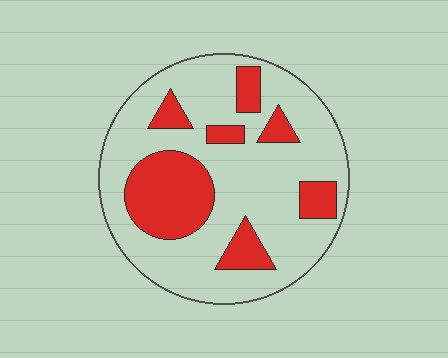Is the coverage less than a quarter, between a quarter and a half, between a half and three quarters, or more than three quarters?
Between a quarter and a half.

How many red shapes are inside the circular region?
7.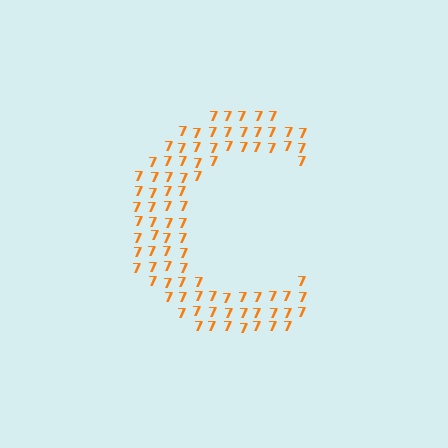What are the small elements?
The small elements are digit 7's.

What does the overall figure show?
The overall figure shows the letter C.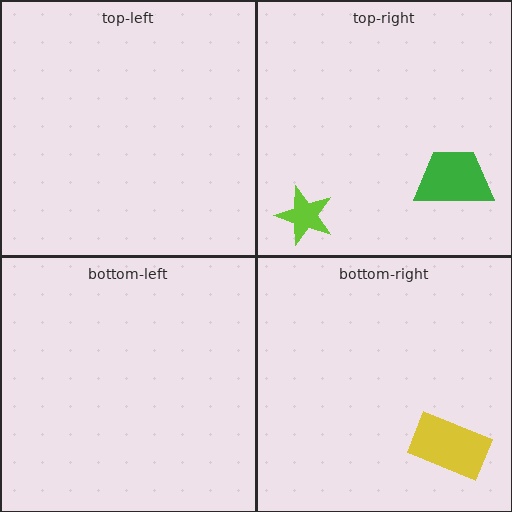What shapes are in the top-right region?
The green trapezoid, the lime star.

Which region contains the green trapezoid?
The top-right region.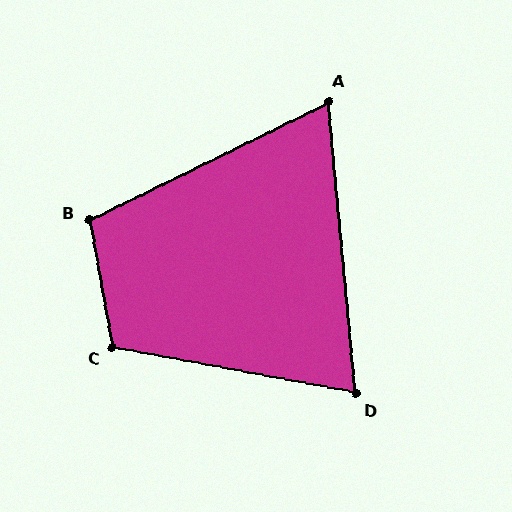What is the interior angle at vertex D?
Approximately 74 degrees (acute).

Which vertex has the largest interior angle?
C, at approximately 111 degrees.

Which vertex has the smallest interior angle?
A, at approximately 69 degrees.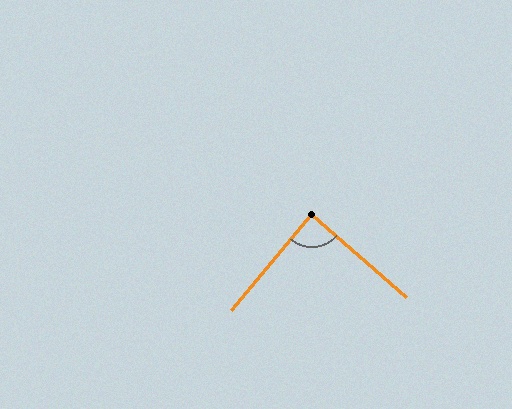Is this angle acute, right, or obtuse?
It is approximately a right angle.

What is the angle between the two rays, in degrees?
Approximately 88 degrees.